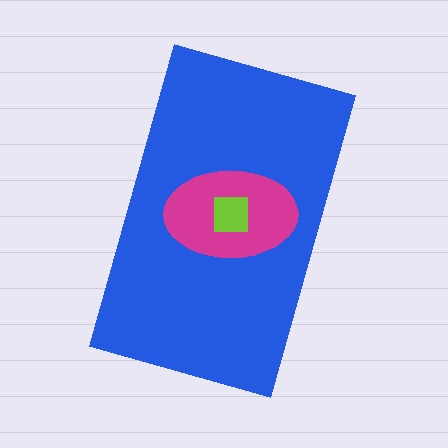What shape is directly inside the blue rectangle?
The magenta ellipse.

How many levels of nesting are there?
3.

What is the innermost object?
The lime square.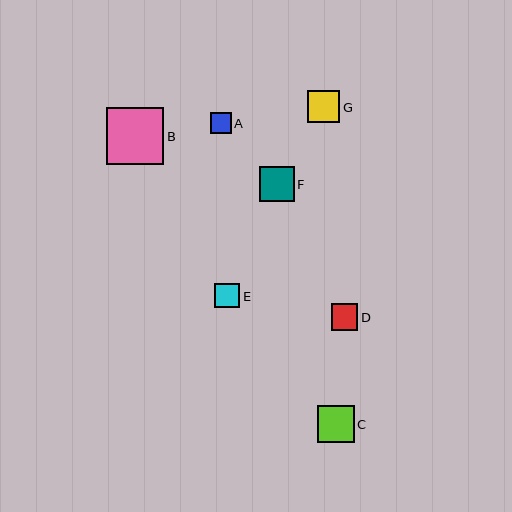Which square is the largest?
Square B is the largest with a size of approximately 57 pixels.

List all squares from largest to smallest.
From largest to smallest: B, C, F, G, D, E, A.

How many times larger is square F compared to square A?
Square F is approximately 1.7 times the size of square A.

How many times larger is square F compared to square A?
Square F is approximately 1.7 times the size of square A.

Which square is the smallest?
Square A is the smallest with a size of approximately 20 pixels.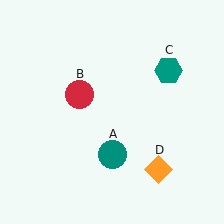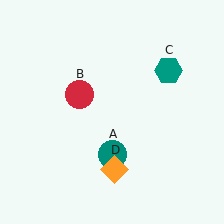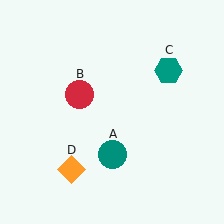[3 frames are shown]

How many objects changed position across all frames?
1 object changed position: orange diamond (object D).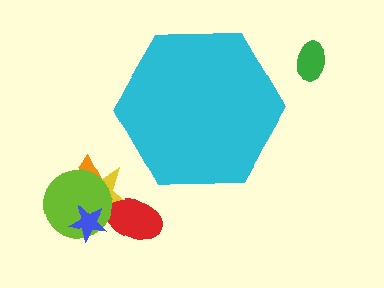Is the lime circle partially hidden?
No, the lime circle is fully visible.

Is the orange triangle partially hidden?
No, the orange triangle is fully visible.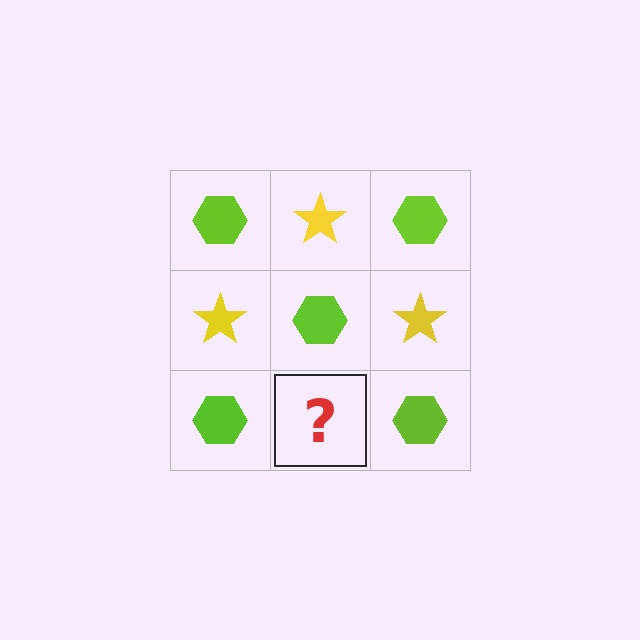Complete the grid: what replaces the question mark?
The question mark should be replaced with a yellow star.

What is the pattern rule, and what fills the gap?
The rule is that it alternates lime hexagon and yellow star in a checkerboard pattern. The gap should be filled with a yellow star.